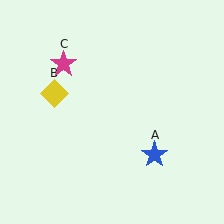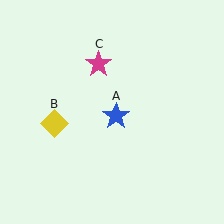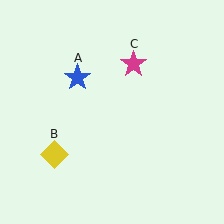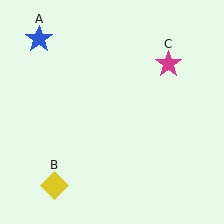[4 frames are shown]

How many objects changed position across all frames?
3 objects changed position: blue star (object A), yellow diamond (object B), magenta star (object C).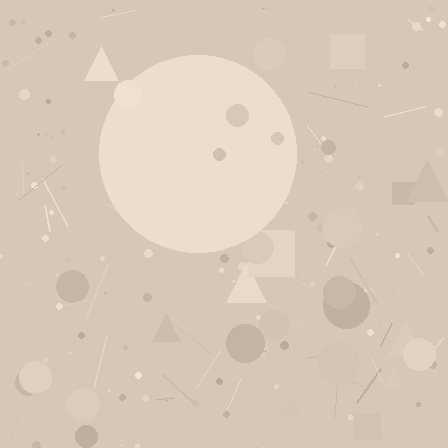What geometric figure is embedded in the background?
A circle is embedded in the background.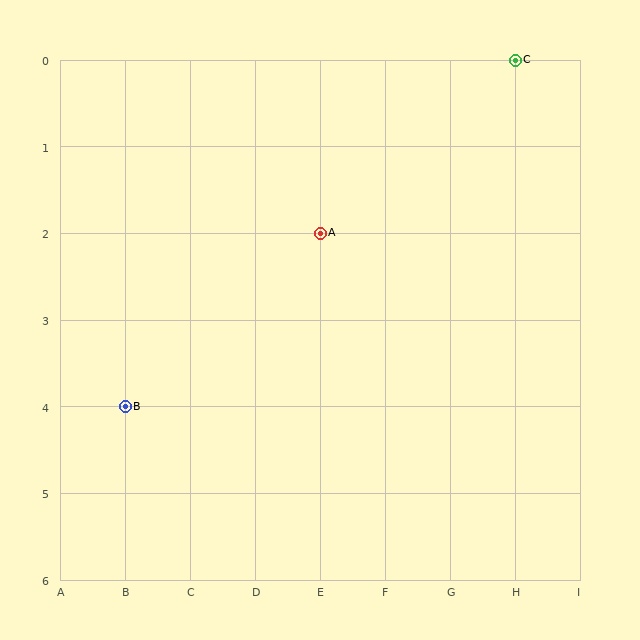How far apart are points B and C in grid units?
Points B and C are 6 columns and 4 rows apart (about 7.2 grid units diagonally).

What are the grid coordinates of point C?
Point C is at grid coordinates (H, 0).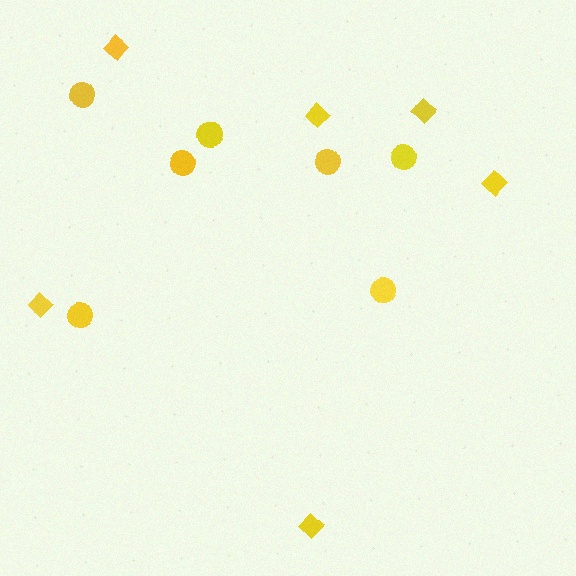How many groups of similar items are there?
There are 2 groups: one group of diamonds (6) and one group of circles (7).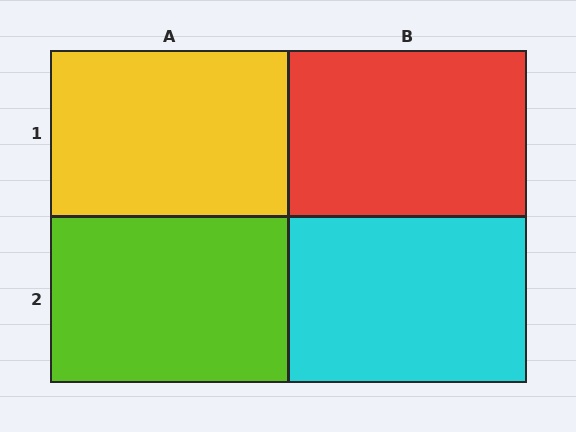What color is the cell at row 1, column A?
Yellow.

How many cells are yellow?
1 cell is yellow.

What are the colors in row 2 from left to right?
Lime, cyan.